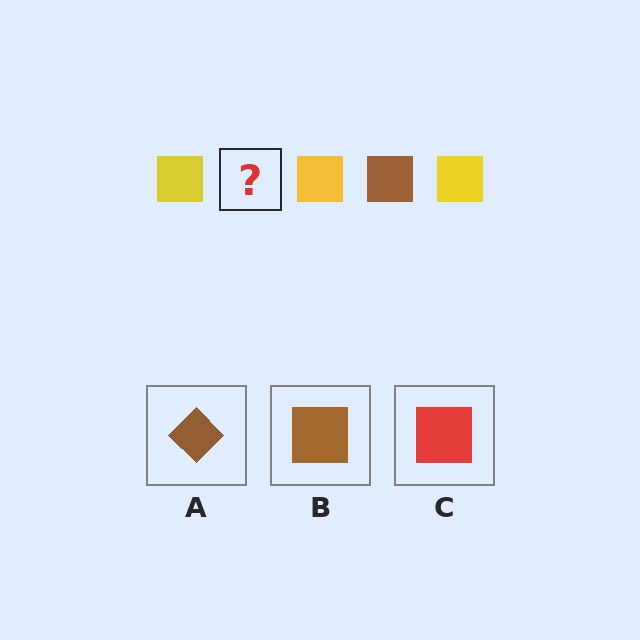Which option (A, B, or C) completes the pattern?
B.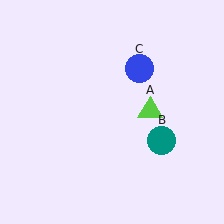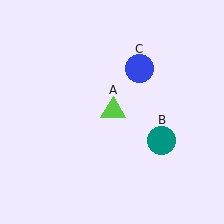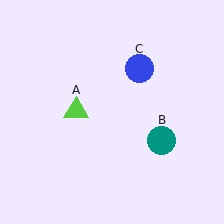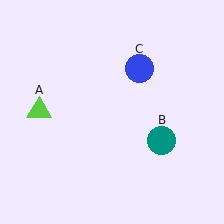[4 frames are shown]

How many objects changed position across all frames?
1 object changed position: lime triangle (object A).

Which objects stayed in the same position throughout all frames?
Teal circle (object B) and blue circle (object C) remained stationary.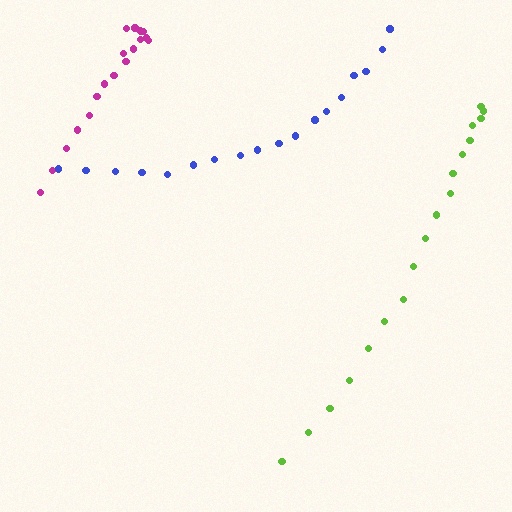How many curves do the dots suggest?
There are 3 distinct paths.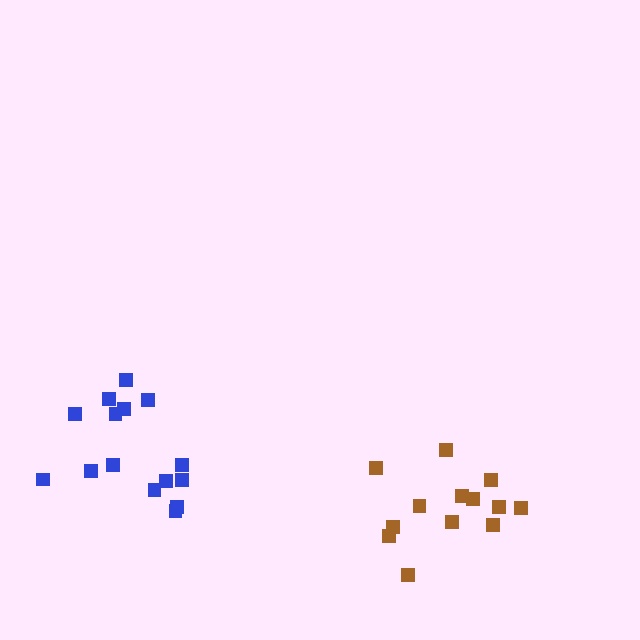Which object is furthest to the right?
The brown cluster is rightmost.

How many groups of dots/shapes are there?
There are 2 groups.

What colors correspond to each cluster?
The clusters are colored: blue, brown.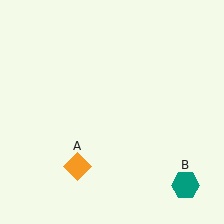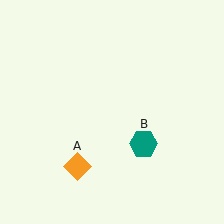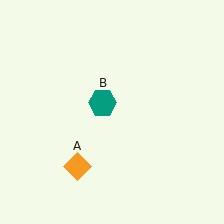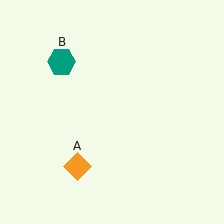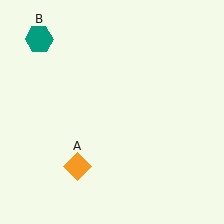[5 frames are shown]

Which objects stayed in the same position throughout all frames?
Orange diamond (object A) remained stationary.